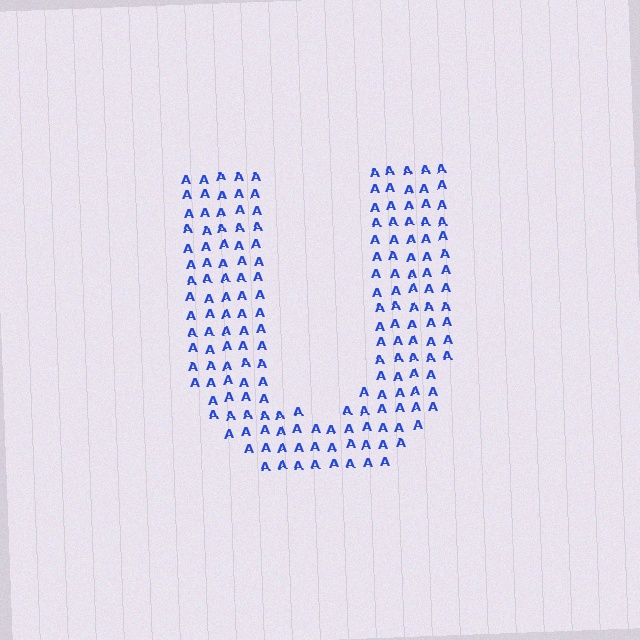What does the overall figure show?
The overall figure shows the letter U.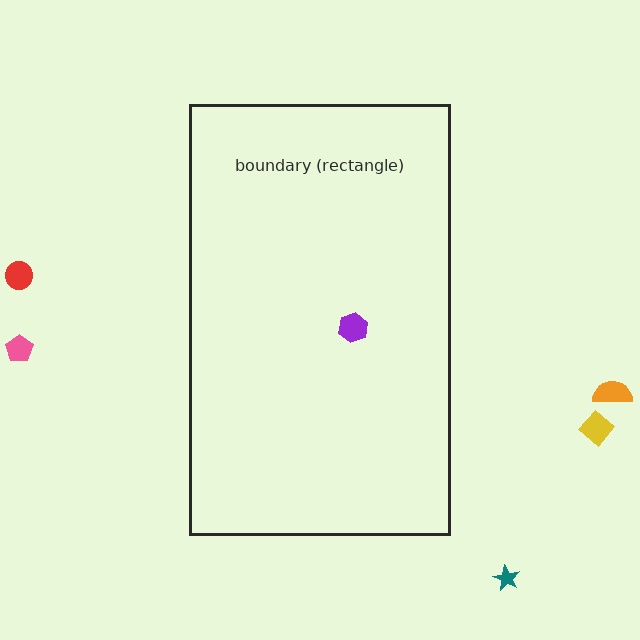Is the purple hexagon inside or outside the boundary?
Inside.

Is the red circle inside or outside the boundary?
Outside.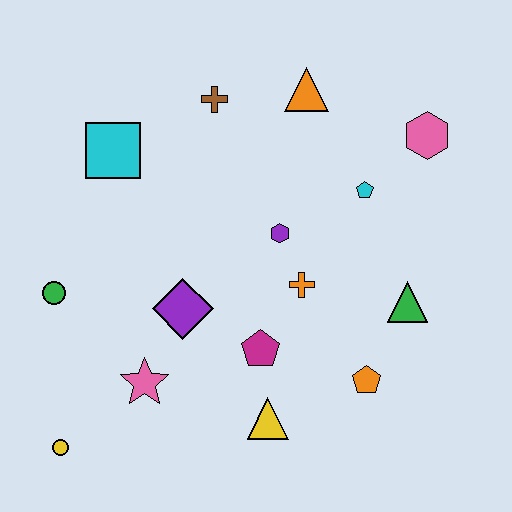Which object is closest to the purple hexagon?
The orange cross is closest to the purple hexagon.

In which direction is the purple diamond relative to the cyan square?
The purple diamond is below the cyan square.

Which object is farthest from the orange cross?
The yellow circle is farthest from the orange cross.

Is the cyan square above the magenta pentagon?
Yes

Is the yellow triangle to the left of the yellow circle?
No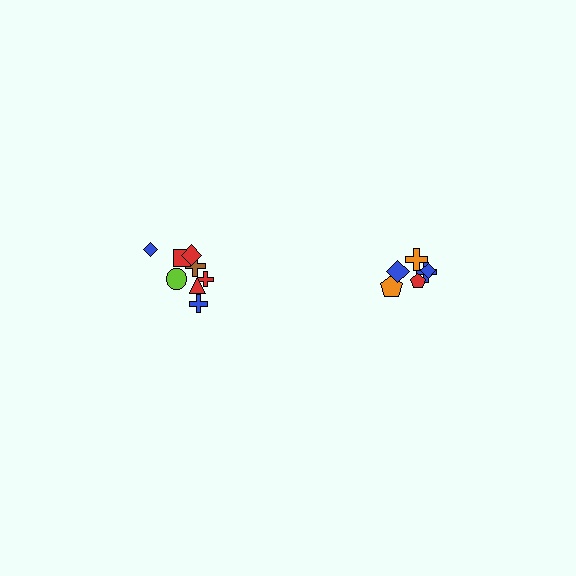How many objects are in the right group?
There are 6 objects.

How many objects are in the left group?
There are 8 objects.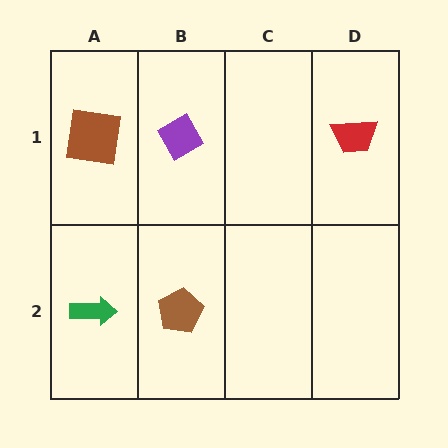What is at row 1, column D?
A red trapezoid.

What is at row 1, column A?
A brown square.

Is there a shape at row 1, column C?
No, that cell is empty.